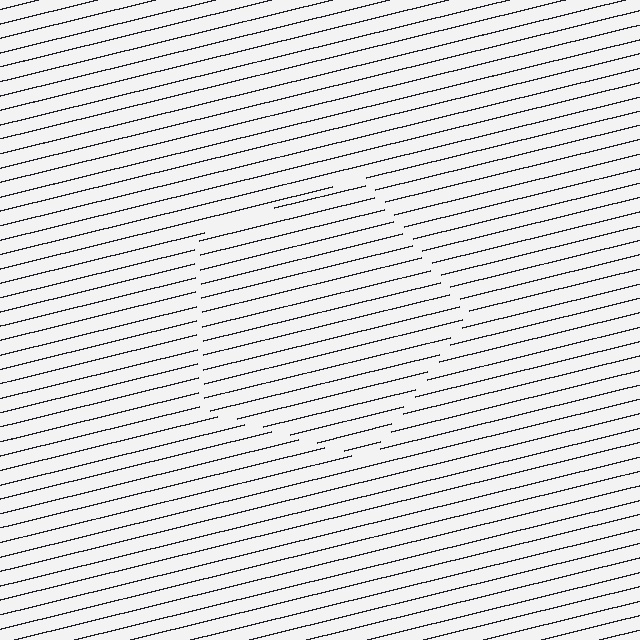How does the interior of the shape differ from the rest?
The interior of the shape contains the same grating, shifted by half a period — the contour is defined by the phase discontinuity where line-ends from the inner and outer gratings abut.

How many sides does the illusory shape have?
5 sides — the line-ends trace a pentagon.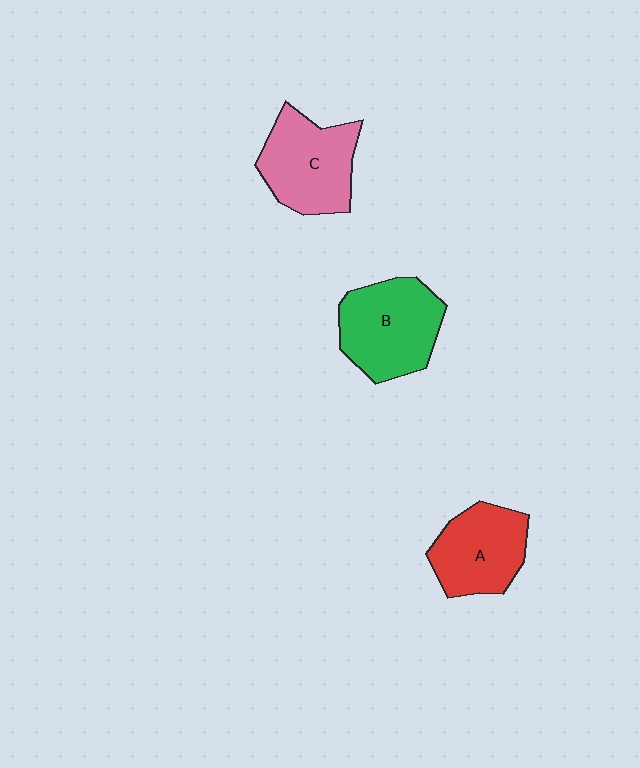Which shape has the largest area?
Shape B (green).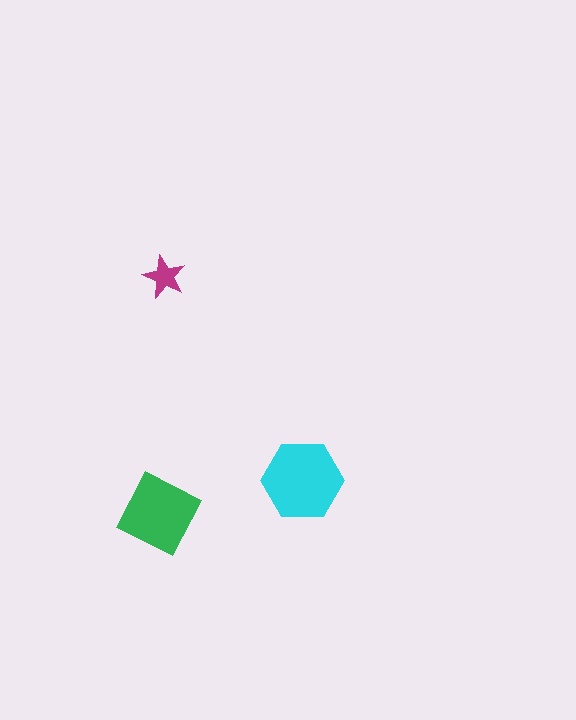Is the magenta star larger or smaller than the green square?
Smaller.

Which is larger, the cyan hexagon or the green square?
The cyan hexagon.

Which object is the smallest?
The magenta star.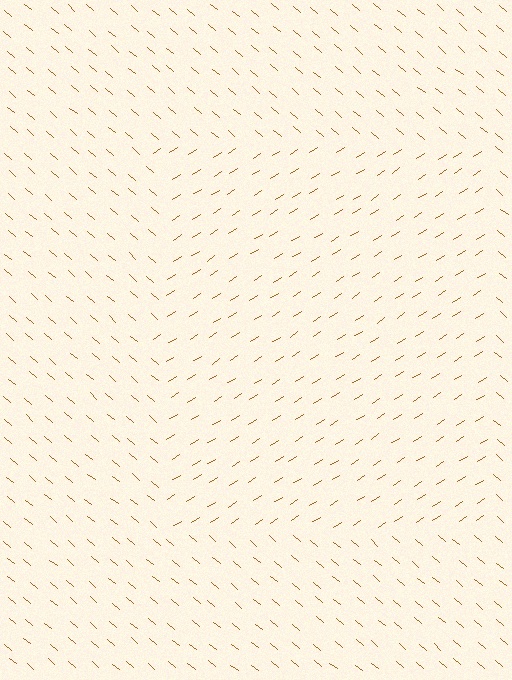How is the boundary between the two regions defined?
The boundary is defined purely by a change in line orientation (approximately 73 degrees difference). All lines are the same color and thickness.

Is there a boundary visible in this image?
Yes, there is a texture boundary formed by a change in line orientation.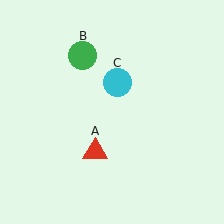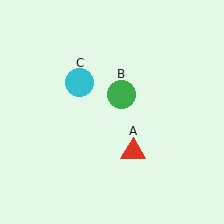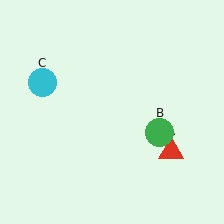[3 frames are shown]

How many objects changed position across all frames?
3 objects changed position: red triangle (object A), green circle (object B), cyan circle (object C).